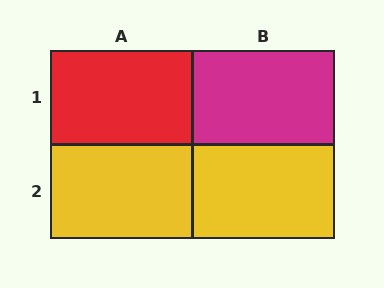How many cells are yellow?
2 cells are yellow.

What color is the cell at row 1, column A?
Red.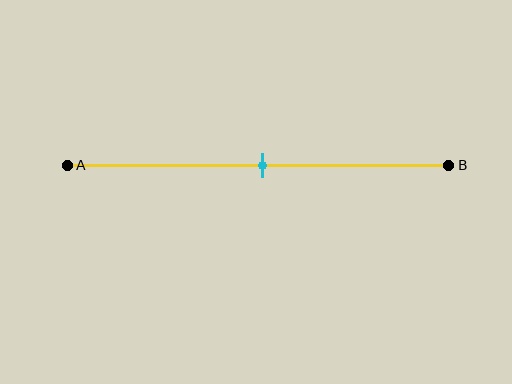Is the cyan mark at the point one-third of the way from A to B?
No, the mark is at about 50% from A, not at the 33% one-third point.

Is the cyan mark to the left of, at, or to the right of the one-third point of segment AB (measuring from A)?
The cyan mark is to the right of the one-third point of segment AB.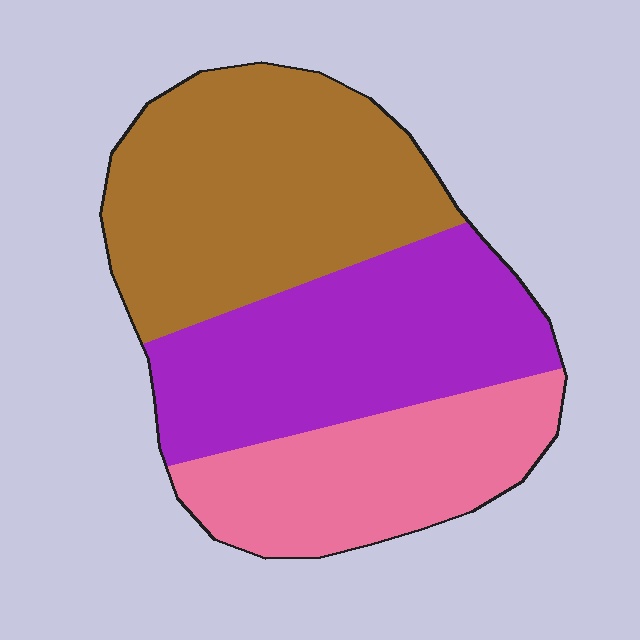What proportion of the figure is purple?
Purple covers about 35% of the figure.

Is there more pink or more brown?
Brown.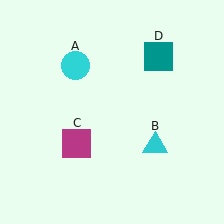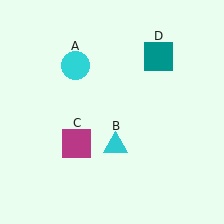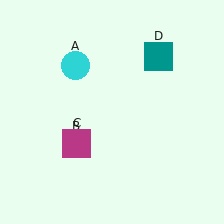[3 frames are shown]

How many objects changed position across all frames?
1 object changed position: cyan triangle (object B).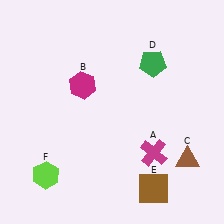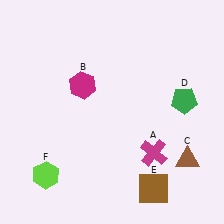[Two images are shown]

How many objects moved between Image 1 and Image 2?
1 object moved between the two images.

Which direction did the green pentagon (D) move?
The green pentagon (D) moved down.